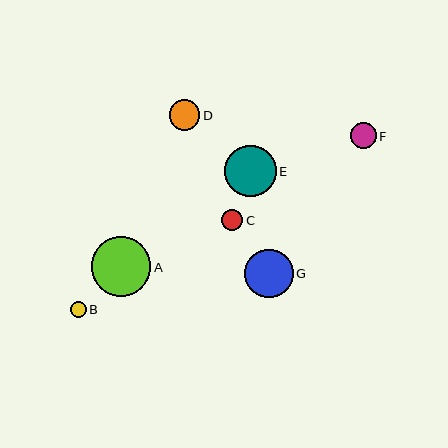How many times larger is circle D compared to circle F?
Circle D is approximately 1.2 times the size of circle F.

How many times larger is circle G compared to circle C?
Circle G is approximately 2.3 times the size of circle C.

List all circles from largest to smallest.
From largest to smallest: A, E, G, D, F, C, B.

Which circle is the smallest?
Circle B is the smallest with a size of approximately 15 pixels.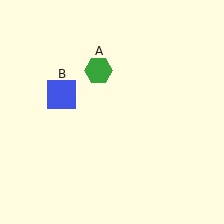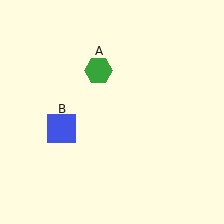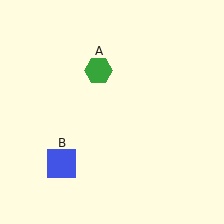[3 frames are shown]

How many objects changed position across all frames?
1 object changed position: blue square (object B).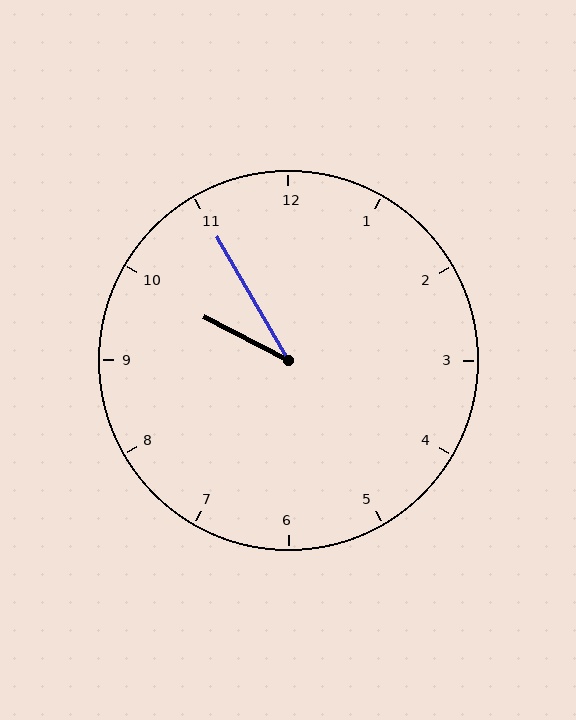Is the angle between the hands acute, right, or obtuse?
It is acute.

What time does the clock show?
9:55.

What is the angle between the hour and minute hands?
Approximately 32 degrees.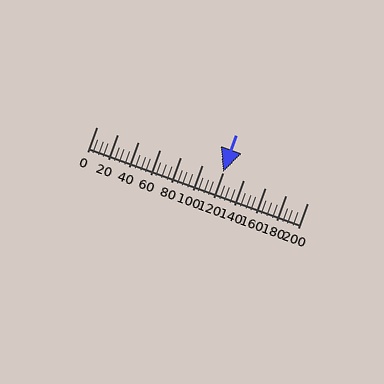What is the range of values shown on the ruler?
The ruler shows values from 0 to 200.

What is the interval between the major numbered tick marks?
The major tick marks are spaced 20 units apart.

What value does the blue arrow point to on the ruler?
The blue arrow points to approximately 120.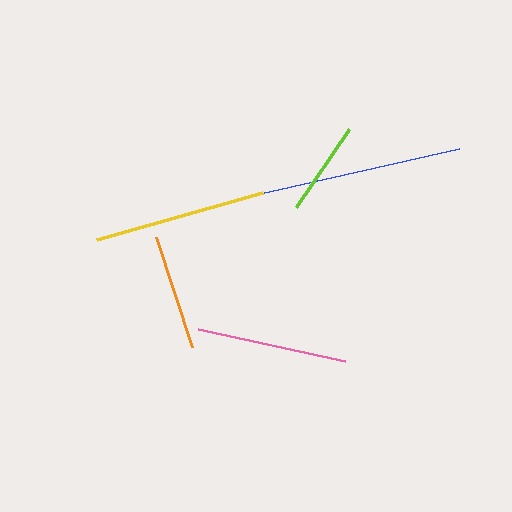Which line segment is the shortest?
The lime line is the shortest at approximately 95 pixels.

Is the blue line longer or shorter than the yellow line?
The blue line is longer than the yellow line.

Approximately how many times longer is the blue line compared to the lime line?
The blue line is approximately 2.2 times the length of the lime line.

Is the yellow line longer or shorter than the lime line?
The yellow line is longer than the lime line.